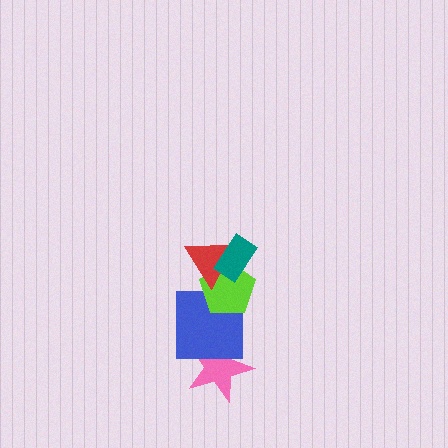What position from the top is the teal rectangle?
The teal rectangle is 1st from the top.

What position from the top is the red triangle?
The red triangle is 2nd from the top.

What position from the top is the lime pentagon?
The lime pentagon is 3rd from the top.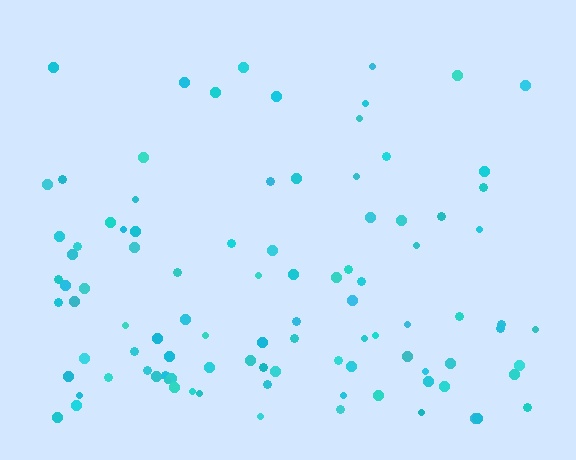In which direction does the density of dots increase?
From top to bottom, with the bottom side densest.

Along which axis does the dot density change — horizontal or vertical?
Vertical.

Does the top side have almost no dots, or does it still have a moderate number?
Still a moderate number, just noticeably fewer than the bottom.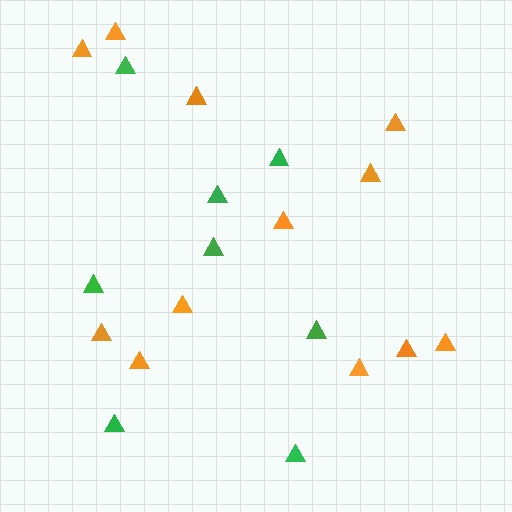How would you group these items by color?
There are 2 groups: one group of green triangles (8) and one group of orange triangles (12).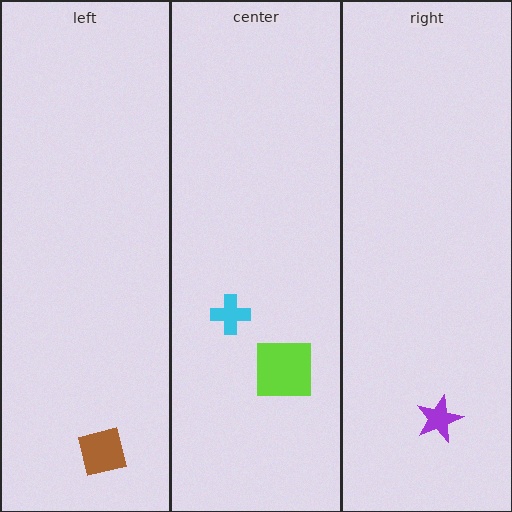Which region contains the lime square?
The center region.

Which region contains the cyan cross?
The center region.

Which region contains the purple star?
The right region.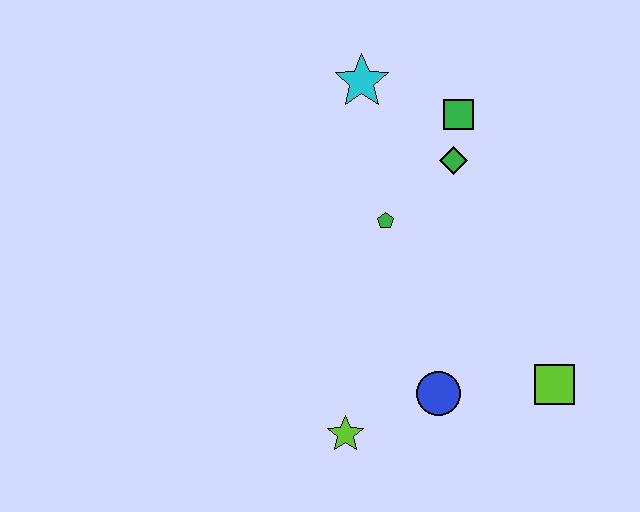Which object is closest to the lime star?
The blue circle is closest to the lime star.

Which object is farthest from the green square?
The lime star is farthest from the green square.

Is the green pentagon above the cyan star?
No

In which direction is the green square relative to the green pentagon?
The green square is above the green pentagon.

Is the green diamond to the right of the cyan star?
Yes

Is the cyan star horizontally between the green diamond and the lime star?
Yes